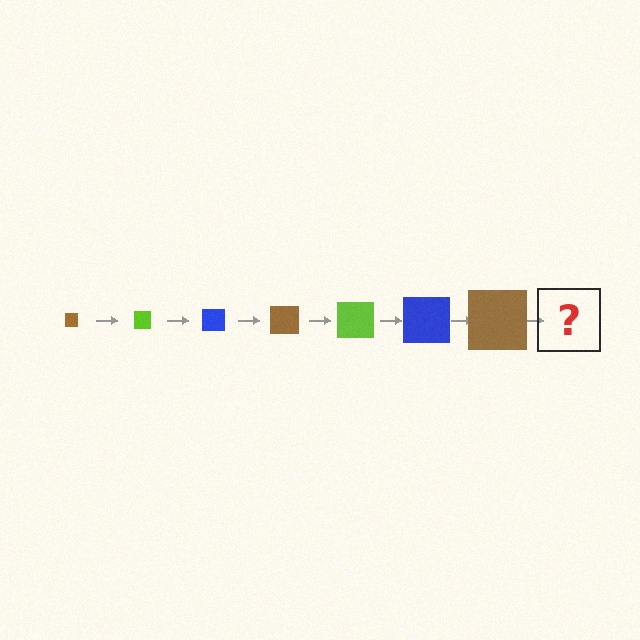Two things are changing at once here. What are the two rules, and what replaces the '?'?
The two rules are that the square grows larger each step and the color cycles through brown, lime, and blue. The '?' should be a lime square, larger than the previous one.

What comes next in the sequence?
The next element should be a lime square, larger than the previous one.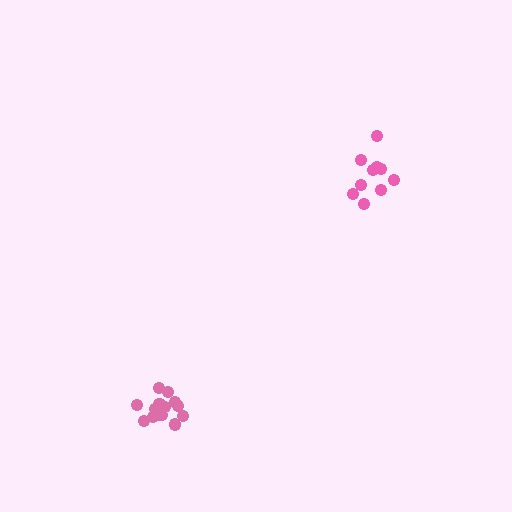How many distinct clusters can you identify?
There are 2 distinct clusters.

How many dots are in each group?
Group 1: 10 dots, Group 2: 14 dots (24 total).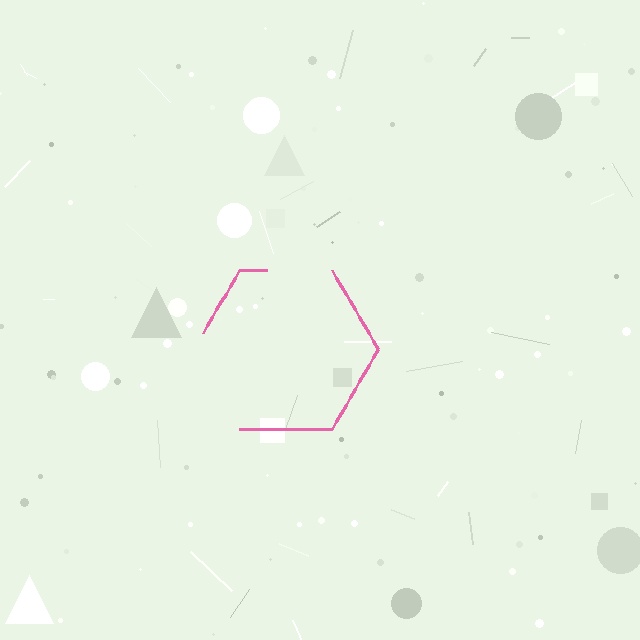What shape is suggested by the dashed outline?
The dashed outline suggests a hexagon.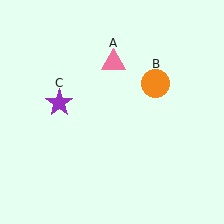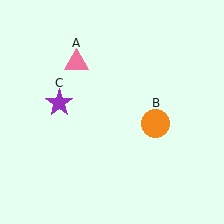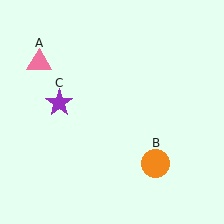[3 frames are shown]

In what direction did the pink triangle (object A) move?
The pink triangle (object A) moved left.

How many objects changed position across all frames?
2 objects changed position: pink triangle (object A), orange circle (object B).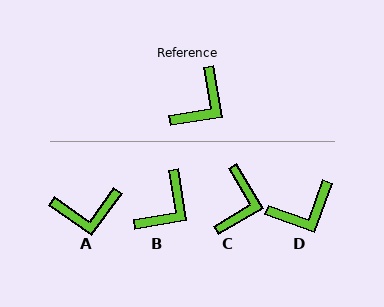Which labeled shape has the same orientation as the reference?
B.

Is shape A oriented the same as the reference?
No, it is off by about 45 degrees.